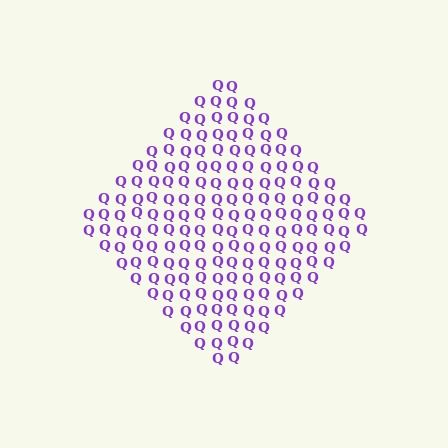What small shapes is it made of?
It is made of small letter Q's.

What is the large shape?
The large shape is a diamond.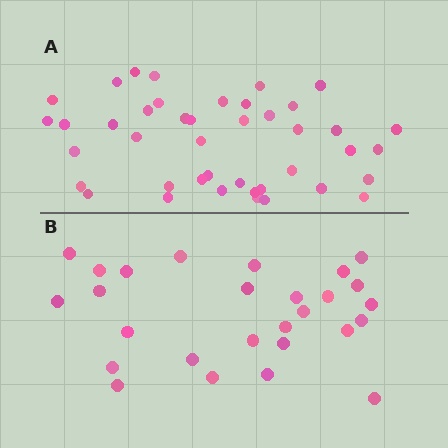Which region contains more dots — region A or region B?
Region A (the top region) has more dots.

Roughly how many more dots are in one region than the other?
Region A has approximately 15 more dots than region B.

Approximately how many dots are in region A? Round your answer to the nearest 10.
About 40 dots. (The exact count is 42, which rounds to 40.)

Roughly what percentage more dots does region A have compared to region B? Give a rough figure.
About 55% more.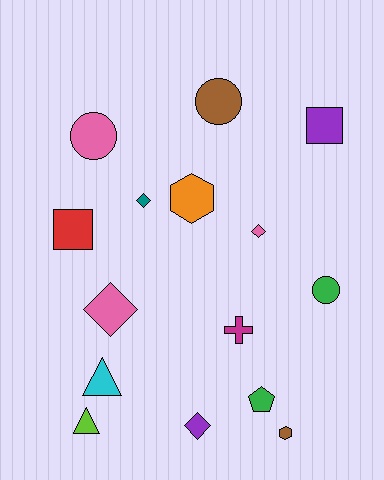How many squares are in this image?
There are 2 squares.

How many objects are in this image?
There are 15 objects.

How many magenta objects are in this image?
There is 1 magenta object.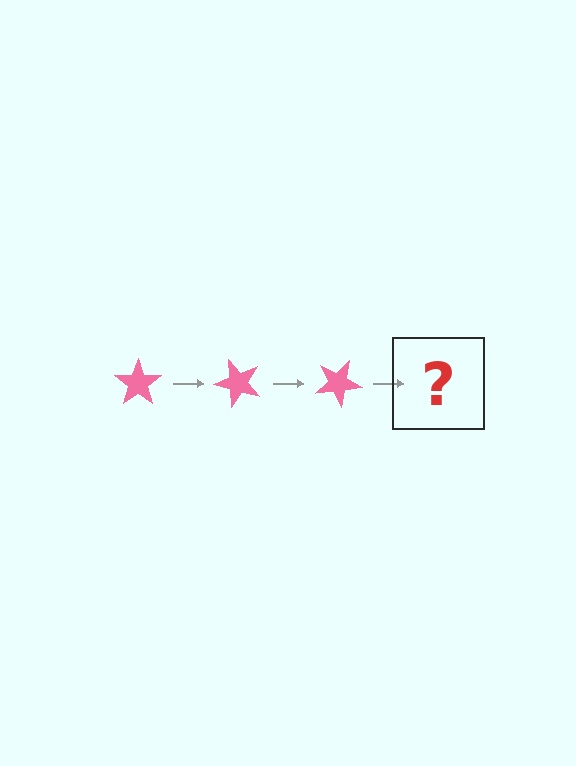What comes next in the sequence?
The next element should be a pink star rotated 150 degrees.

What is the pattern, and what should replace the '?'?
The pattern is that the star rotates 50 degrees each step. The '?' should be a pink star rotated 150 degrees.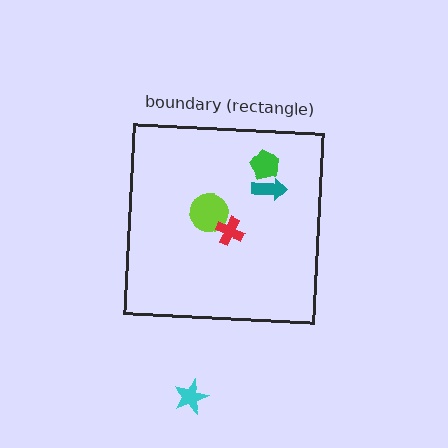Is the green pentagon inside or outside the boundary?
Inside.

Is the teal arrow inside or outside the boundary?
Inside.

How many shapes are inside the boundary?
4 inside, 1 outside.